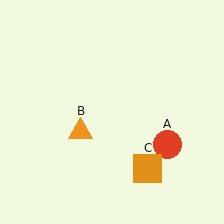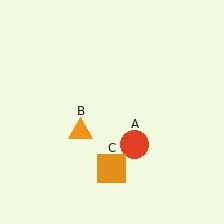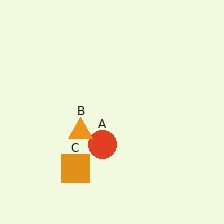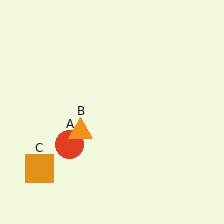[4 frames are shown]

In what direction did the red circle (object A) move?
The red circle (object A) moved left.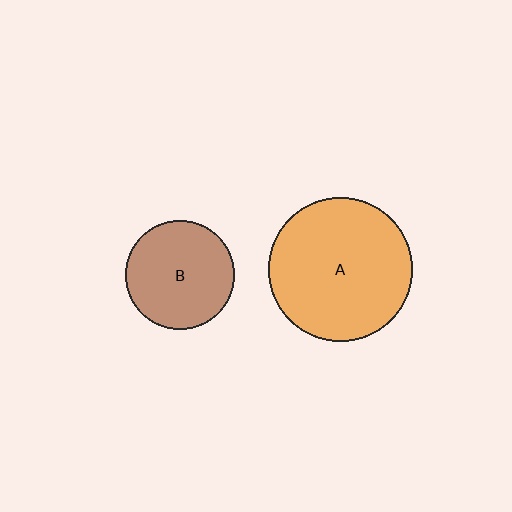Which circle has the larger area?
Circle A (orange).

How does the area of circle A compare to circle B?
Approximately 1.8 times.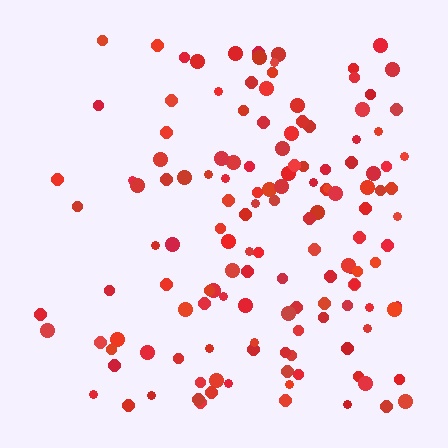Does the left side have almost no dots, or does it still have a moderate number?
Still a moderate number, just noticeably fewer than the right.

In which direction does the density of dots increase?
From left to right, with the right side densest.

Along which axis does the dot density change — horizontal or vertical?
Horizontal.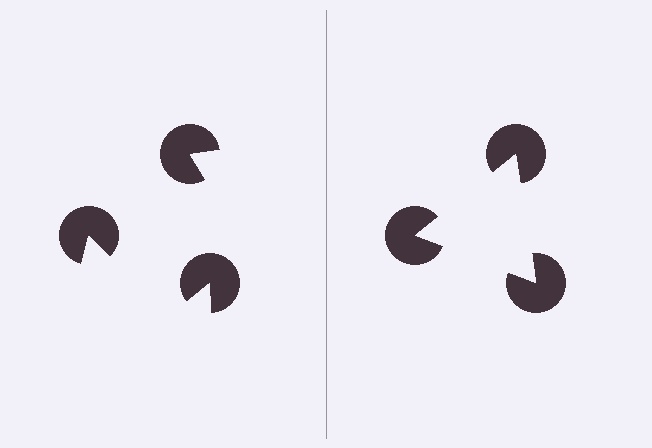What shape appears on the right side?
An illusory triangle.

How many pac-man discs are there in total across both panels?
6 — 3 on each side.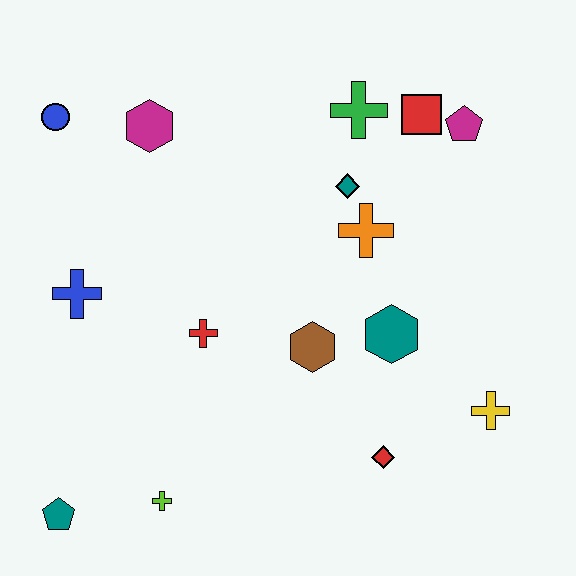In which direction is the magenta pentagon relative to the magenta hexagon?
The magenta pentagon is to the right of the magenta hexagon.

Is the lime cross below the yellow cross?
Yes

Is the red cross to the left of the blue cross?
No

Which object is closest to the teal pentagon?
The lime cross is closest to the teal pentagon.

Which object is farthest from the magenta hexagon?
The yellow cross is farthest from the magenta hexagon.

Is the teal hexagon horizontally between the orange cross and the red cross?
No